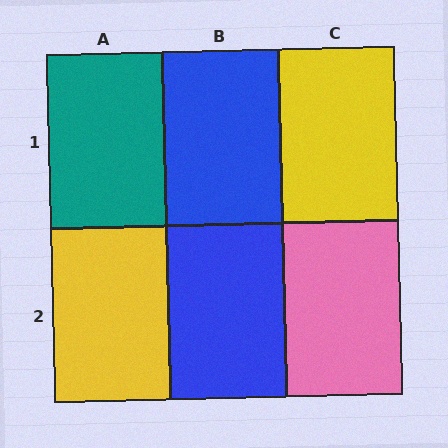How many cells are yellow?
2 cells are yellow.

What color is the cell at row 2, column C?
Pink.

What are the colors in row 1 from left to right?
Teal, blue, yellow.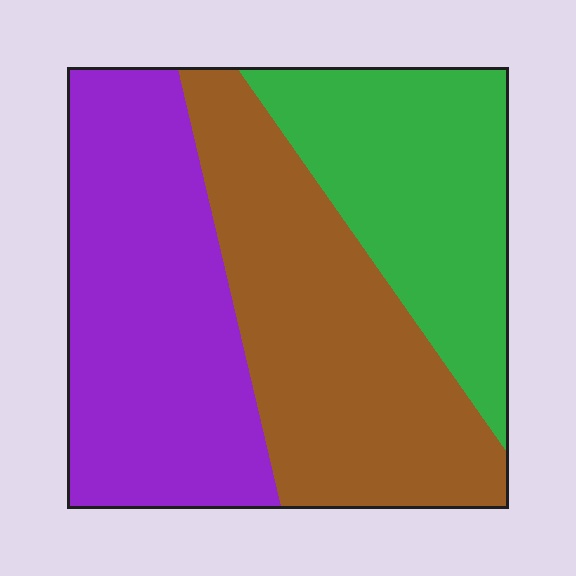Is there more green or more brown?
Brown.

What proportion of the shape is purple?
Purple takes up about three eighths (3/8) of the shape.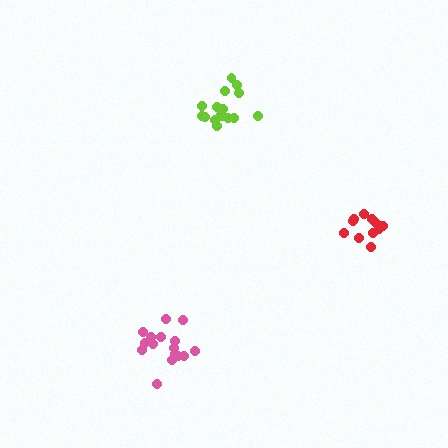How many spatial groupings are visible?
There are 3 spatial groupings.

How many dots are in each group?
Group 1: 11 dots, Group 2: 16 dots, Group 3: 16 dots (43 total).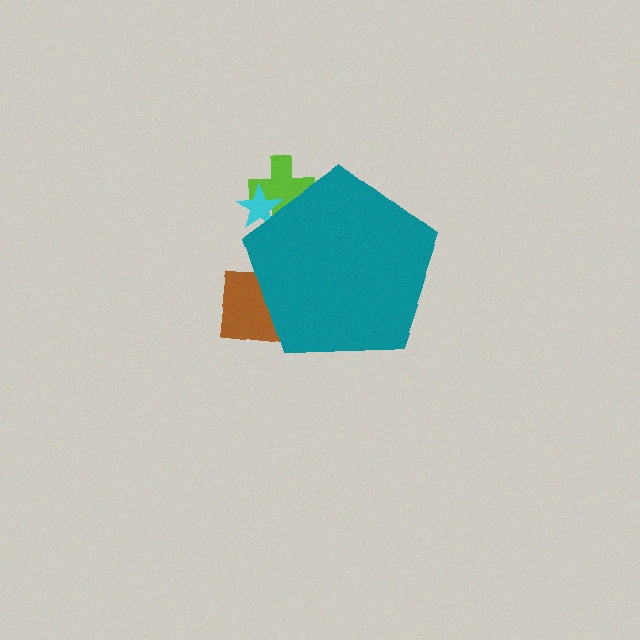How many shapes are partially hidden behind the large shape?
3 shapes are partially hidden.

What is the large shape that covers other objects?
A teal pentagon.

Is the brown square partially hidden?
Yes, the brown square is partially hidden behind the teal pentagon.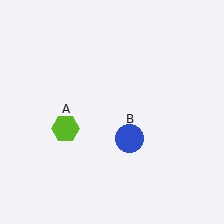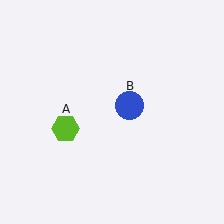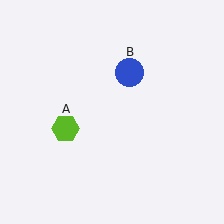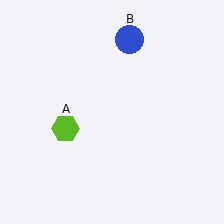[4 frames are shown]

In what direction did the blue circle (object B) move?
The blue circle (object B) moved up.